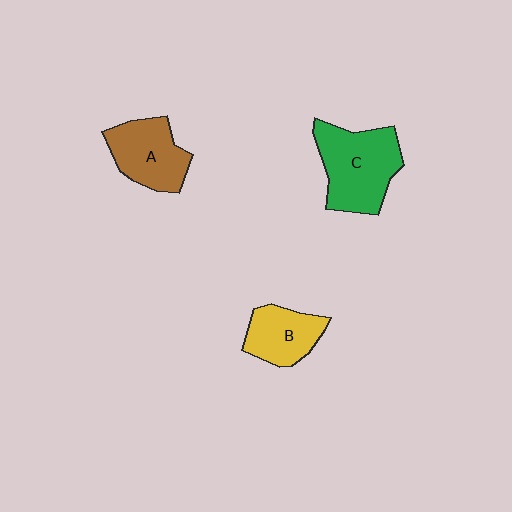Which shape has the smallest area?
Shape B (yellow).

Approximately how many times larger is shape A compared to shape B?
Approximately 1.2 times.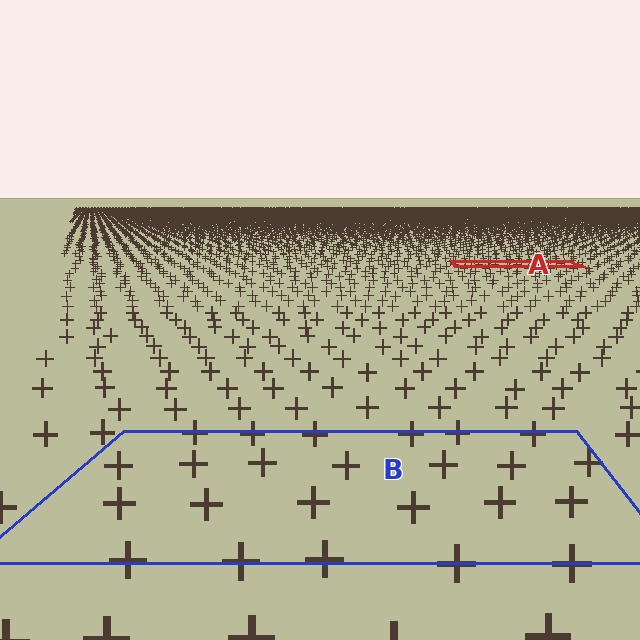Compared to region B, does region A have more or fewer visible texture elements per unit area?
Region A has more texture elements per unit area — they are packed more densely because it is farther away.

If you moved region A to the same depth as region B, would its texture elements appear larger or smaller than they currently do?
They would appear larger. At a closer depth, the same texture elements are projected at a bigger on-screen size.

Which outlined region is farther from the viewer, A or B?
Region A is farther from the viewer — the texture elements inside it appear smaller and more densely packed.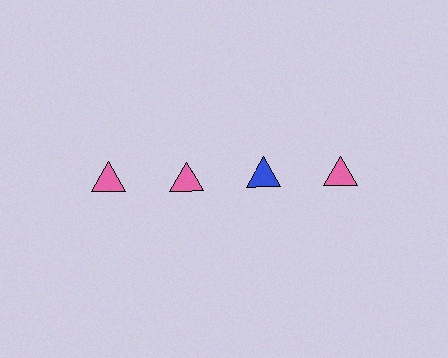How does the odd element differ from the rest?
It has a different color: blue instead of pink.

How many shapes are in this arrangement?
There are 4 shapes arranged in a grid pattern.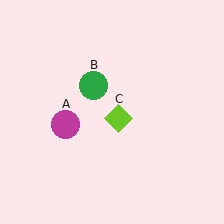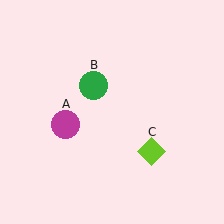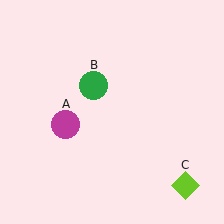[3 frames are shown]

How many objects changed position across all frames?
1 object changed position: lime diamond (object C).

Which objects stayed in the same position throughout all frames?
Magenta circle (object A) and green circle (object B) remained stationary.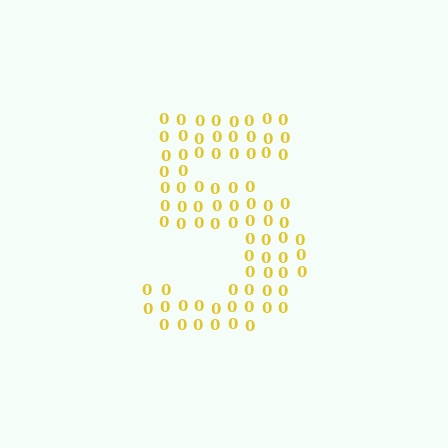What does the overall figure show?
The overall figure shows the digit 5.